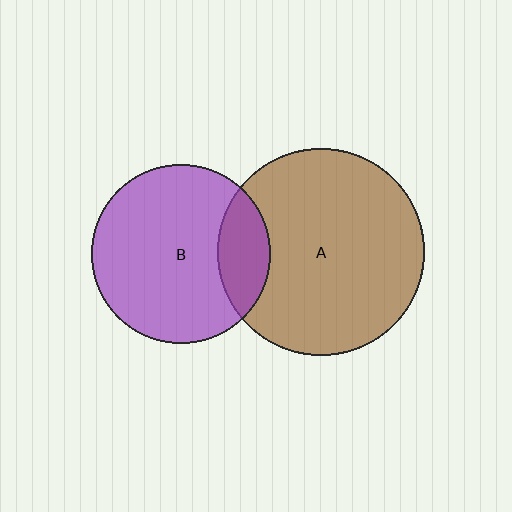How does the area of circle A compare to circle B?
Approximately 1.3 times.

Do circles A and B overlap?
Yes.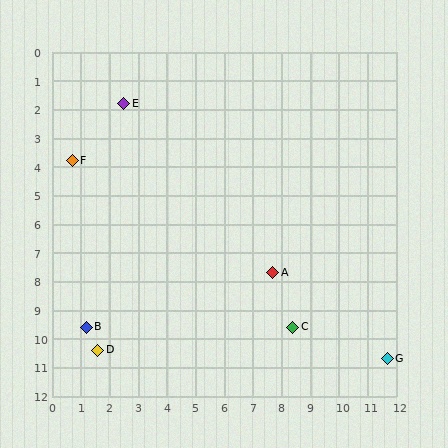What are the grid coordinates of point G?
Point G is at approximately (11.7, 10.7).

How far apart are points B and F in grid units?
Points B and F are about 5.8 grid units apart.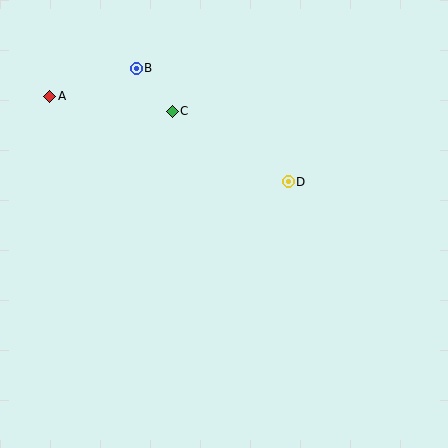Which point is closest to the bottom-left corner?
Point A is closest to the bottom-left corner.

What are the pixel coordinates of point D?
Point D is at (288, 182).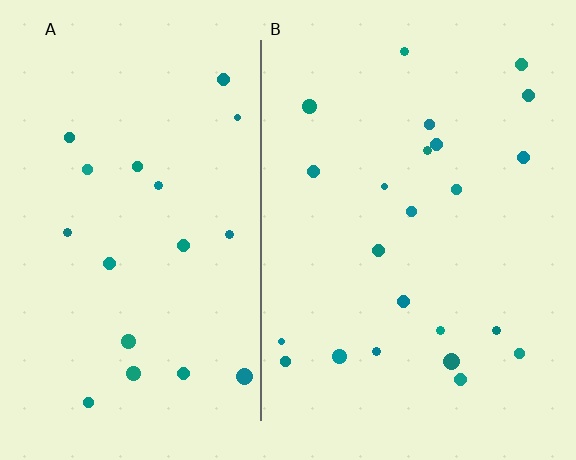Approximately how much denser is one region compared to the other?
Approximately 1.2× — region B over region A.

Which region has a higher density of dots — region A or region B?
B (the right).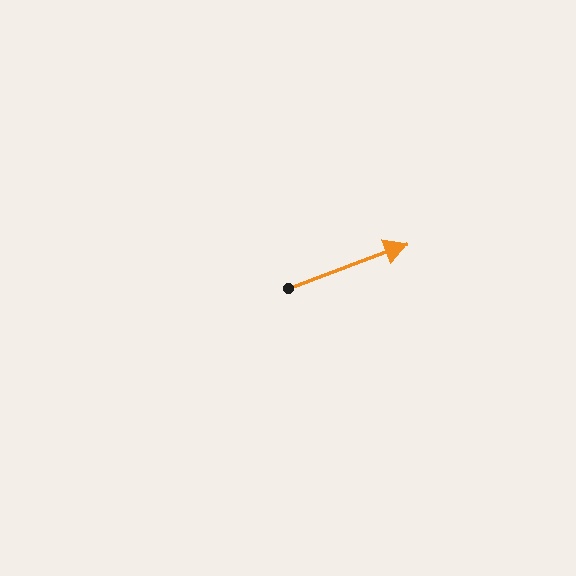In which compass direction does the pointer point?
East.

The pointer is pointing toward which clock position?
Roughly 2 o'clock.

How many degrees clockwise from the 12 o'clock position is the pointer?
Approximately 70 degrees.